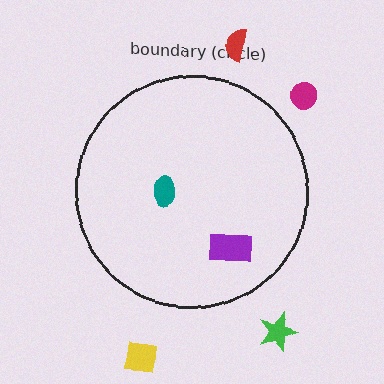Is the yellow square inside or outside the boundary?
Outside.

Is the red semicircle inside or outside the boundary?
Outside.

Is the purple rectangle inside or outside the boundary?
Inside.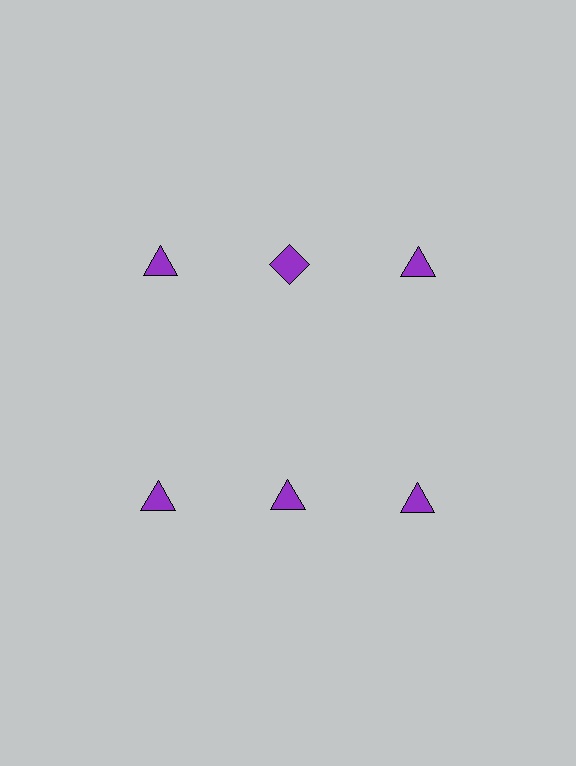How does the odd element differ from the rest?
It has a different shape: diamond instead of triangle.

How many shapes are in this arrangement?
There are 6 shapes arranged in a grid pattern.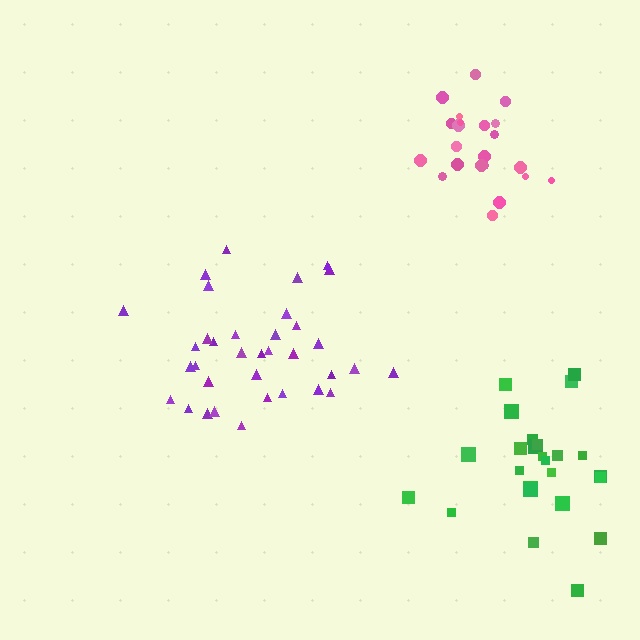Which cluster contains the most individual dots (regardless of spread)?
Purple (35).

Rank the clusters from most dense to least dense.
pink, purple, green.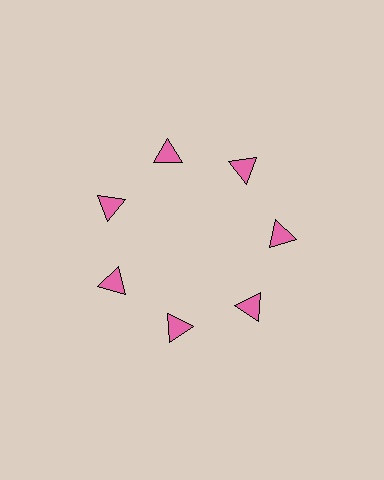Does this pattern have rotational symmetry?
Yes, this pattern has 7-fold rotational symmetry. It looks the same after rotating 51 degrees around the center.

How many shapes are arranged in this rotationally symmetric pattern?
There are 7 shapes, arranged in 7 groups of 1.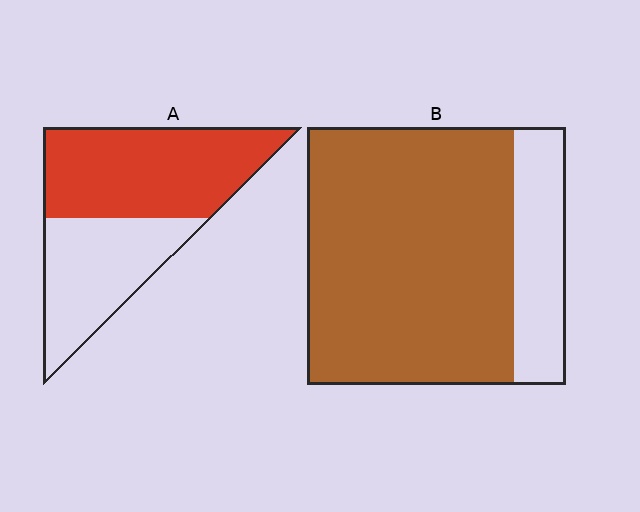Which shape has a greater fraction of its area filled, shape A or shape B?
Shape B.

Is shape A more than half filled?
Yes.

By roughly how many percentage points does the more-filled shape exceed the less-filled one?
By roughly 20 percentage points (B over A).